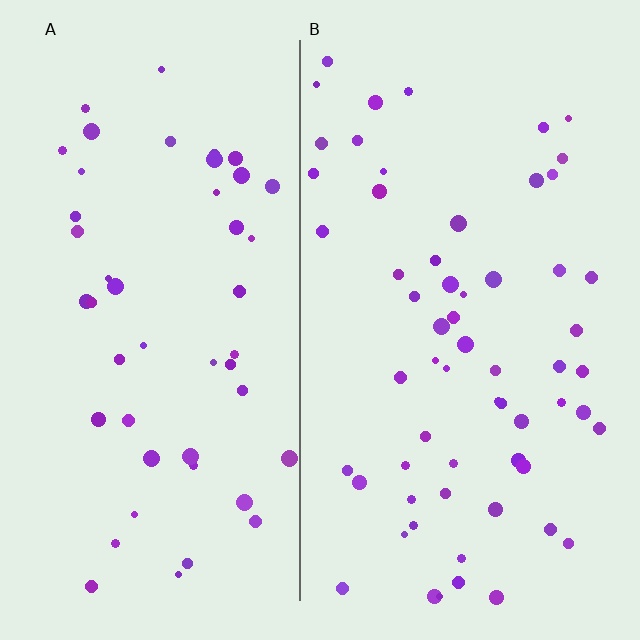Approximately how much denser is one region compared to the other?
Approximately 1.3× — region B over region A.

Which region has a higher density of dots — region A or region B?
B (the right).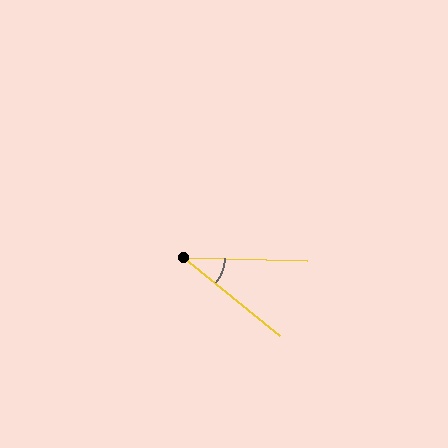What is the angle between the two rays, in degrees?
Approximately 38 degrees.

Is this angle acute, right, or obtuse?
It is acute.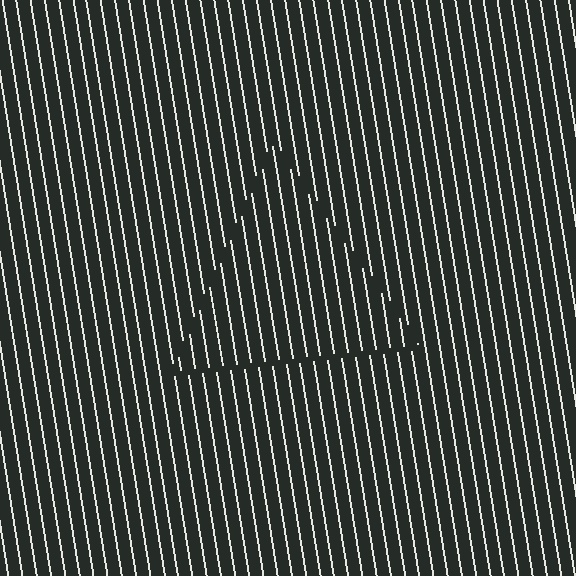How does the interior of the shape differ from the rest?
The interior of the shape contains the same grating, shifted by half a period — the contour is defined by the phase discontinuity where line-ends from the inner and outer gratings abut.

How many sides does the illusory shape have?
3 sides — the line-ends trace a triangle.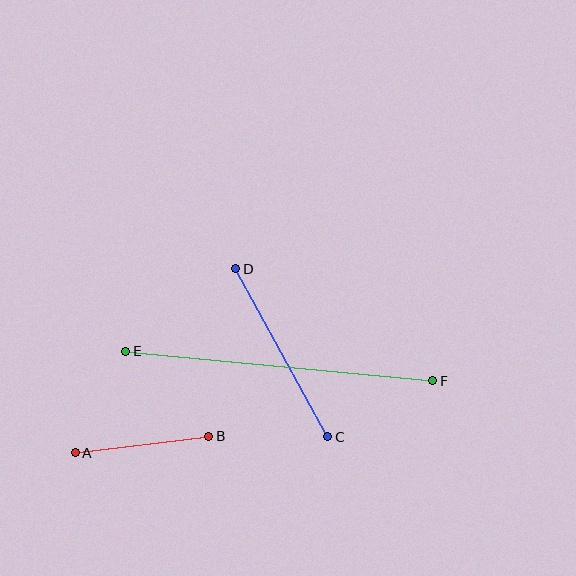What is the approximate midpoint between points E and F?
The midpoint is at approximately (279, 366) pixels.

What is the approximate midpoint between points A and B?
The midpoint is at approximately (142, 445) pixels.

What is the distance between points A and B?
The distance is approximately 134 pixels.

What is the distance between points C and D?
The distance is approximately 192 pixels.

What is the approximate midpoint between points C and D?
The midpoint is at approximately (282, 353) pixels.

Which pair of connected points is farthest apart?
Points E and F are farthest apart.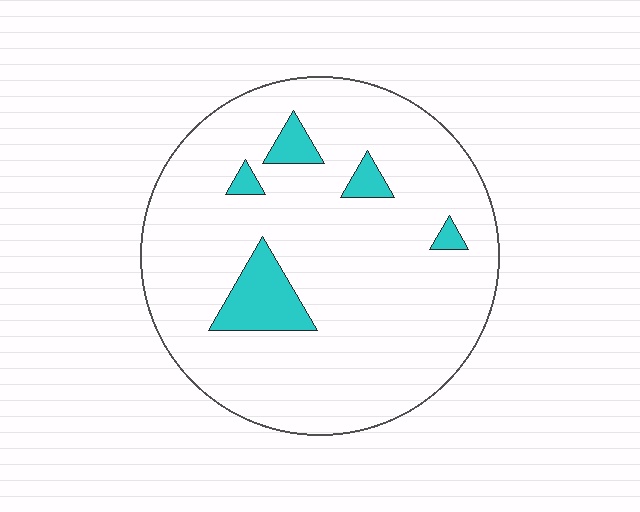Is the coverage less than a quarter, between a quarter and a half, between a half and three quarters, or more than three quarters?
Less than a quarter.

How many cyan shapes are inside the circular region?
5.